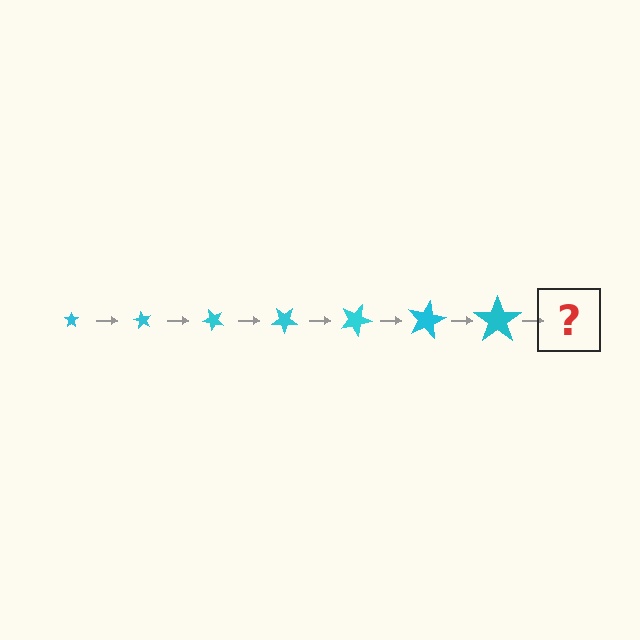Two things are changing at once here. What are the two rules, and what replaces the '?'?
The two rules are that the star grows larger each step and it rotates 60 degrees each step. The '?' should be a star, larger than the previous one and rotated 420 degrees from the start.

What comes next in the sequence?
The next element should be a star, larger than the previous one and rotated 420 degrees from the start.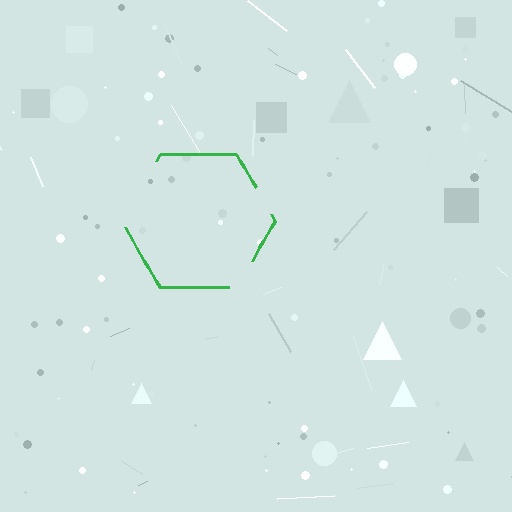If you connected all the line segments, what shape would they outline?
They would outline a hexagon.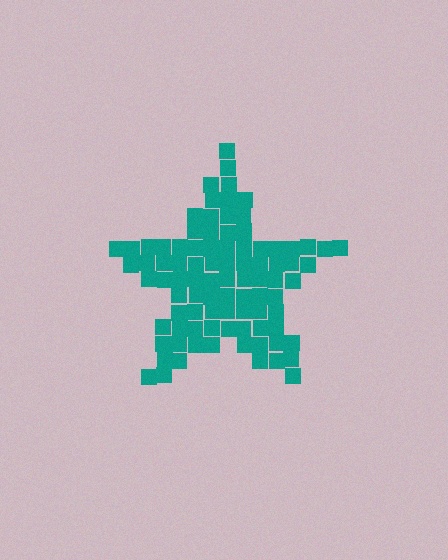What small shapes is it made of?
It is made of small squares.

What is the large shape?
The large shape is a star.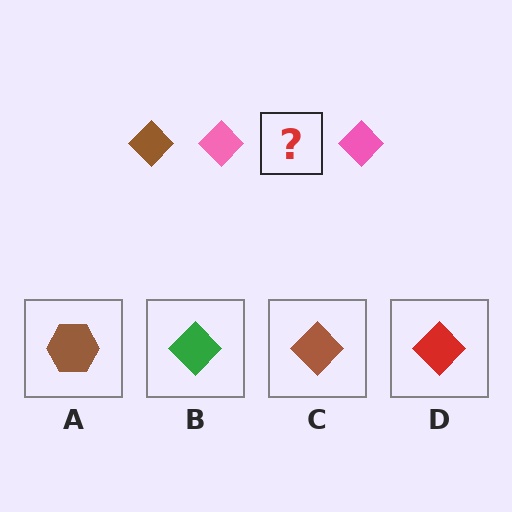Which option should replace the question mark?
Option C.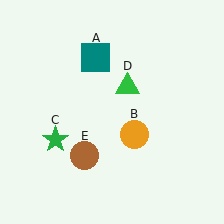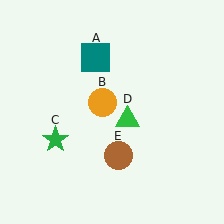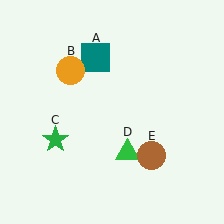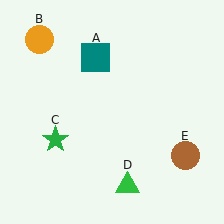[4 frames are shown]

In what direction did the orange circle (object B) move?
The orange circle (object B) moved up and to the left.